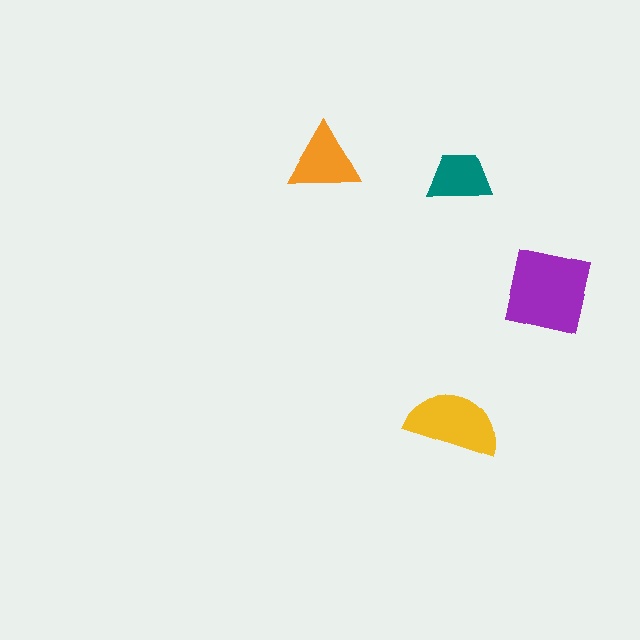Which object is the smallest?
The teal trapezoid.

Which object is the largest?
The purple square.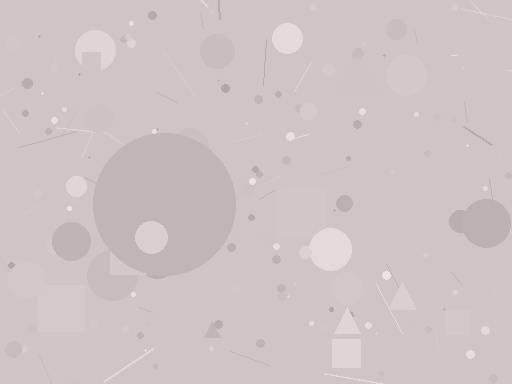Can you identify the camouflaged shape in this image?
The camouflaged shape is a circle.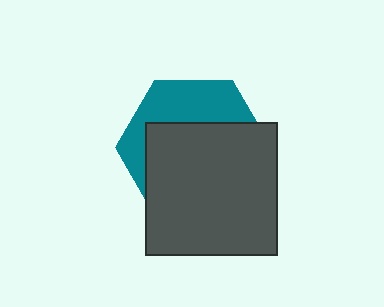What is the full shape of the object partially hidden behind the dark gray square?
The partially hidden object is a teal hexagon.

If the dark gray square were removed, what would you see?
You would see the complete teal hexagon.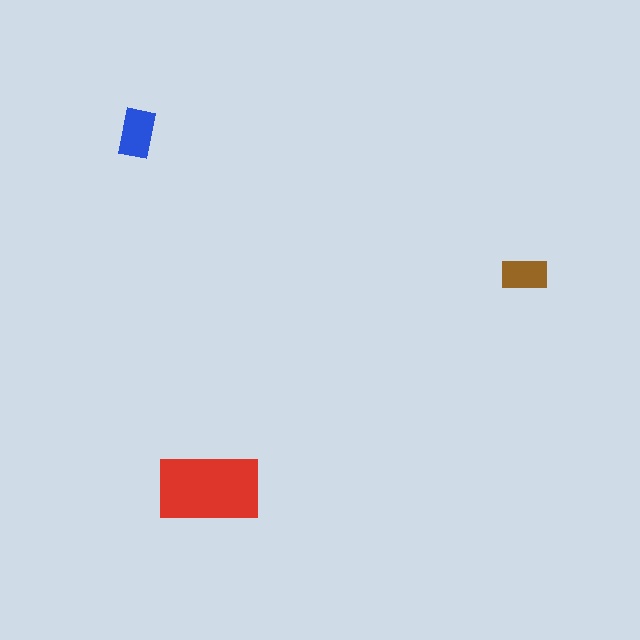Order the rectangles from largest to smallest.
the red one, the blue one, the brown one.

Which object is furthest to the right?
The brown rectangle is rightmost.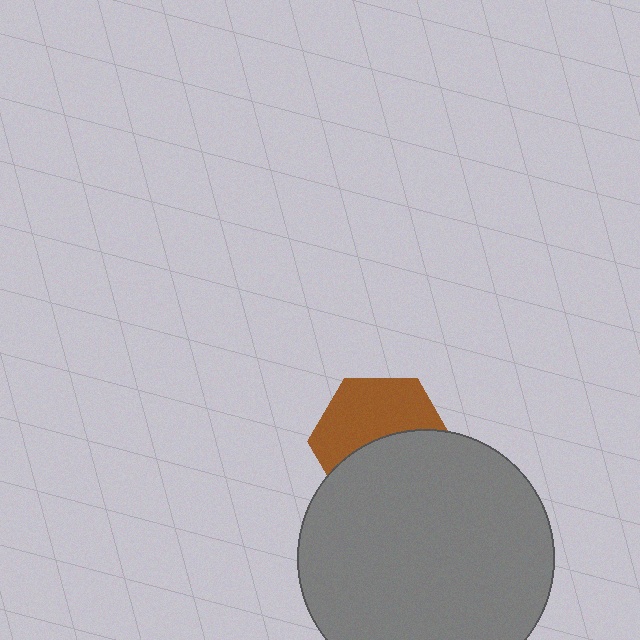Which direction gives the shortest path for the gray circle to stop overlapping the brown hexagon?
Moving down gives the shortest separation.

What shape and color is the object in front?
The object in front is a gray circle.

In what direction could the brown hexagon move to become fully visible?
The brown hexagon could move up. That would shift it out from behind the gray circle entirely.